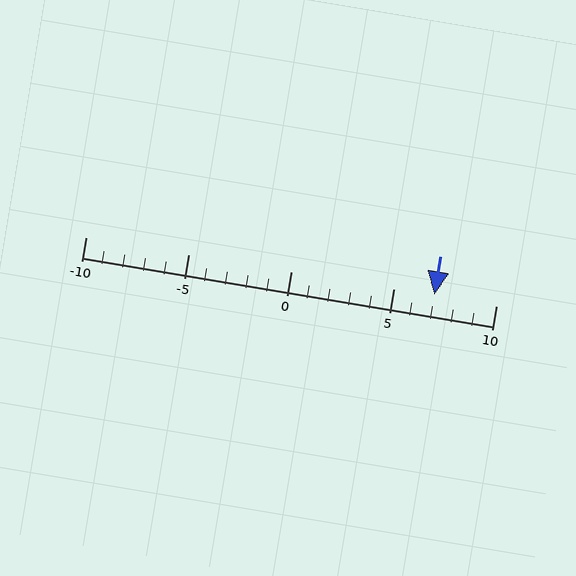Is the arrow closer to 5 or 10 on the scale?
The arrow is closer to 5.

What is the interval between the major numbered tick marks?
The major tick marks are spaced 5 units apart.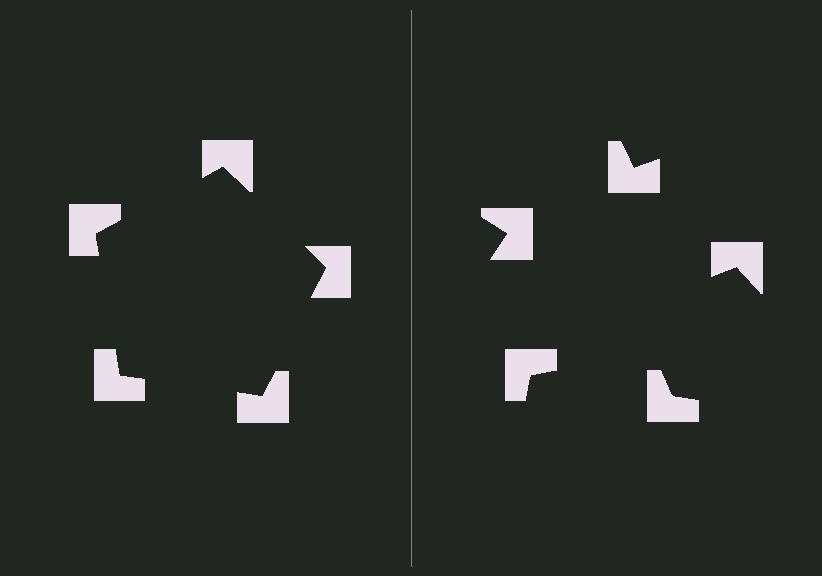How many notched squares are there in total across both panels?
10 — 5 on each side.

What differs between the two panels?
The notched squares are positioned identically on both sides; only the wedge orientations differ. On the left they align to a pentagon; on the right they are misaligned.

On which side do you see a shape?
An illusory pentagon appears on the left side. On the right side the wedge cuts are rotated, so no coherent shape forms.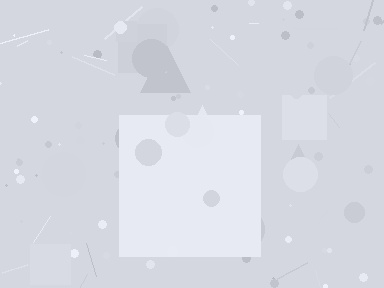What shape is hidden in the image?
A square is hidden in the image.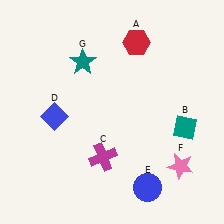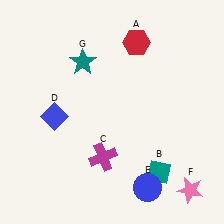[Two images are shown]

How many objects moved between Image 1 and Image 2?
2 objects moved between the two images.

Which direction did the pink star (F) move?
The pink star (F) moved down.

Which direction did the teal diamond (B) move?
The teal diamond (B) moved down.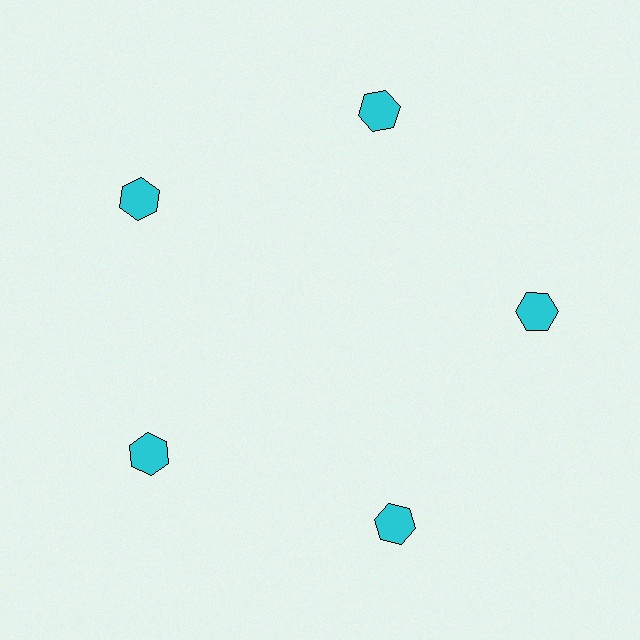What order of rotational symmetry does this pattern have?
This pattern has 5-fold rotational symmetry.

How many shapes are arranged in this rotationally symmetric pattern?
There are 5 shapes, arranged in 5 groups of 1.